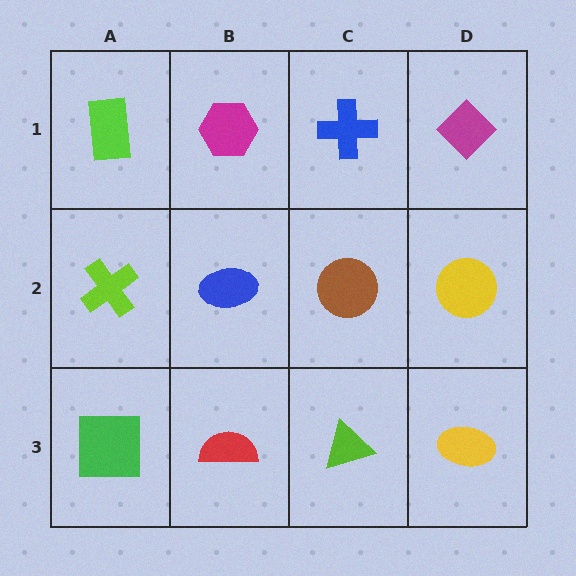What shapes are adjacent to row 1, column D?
A yellow circle (row 2, column D), a blue cross (row 1, column C).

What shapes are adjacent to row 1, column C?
A brown circle (row 2, column C), a magenta hexagon (row 1, column B), a magenta diamond (row 1, column D).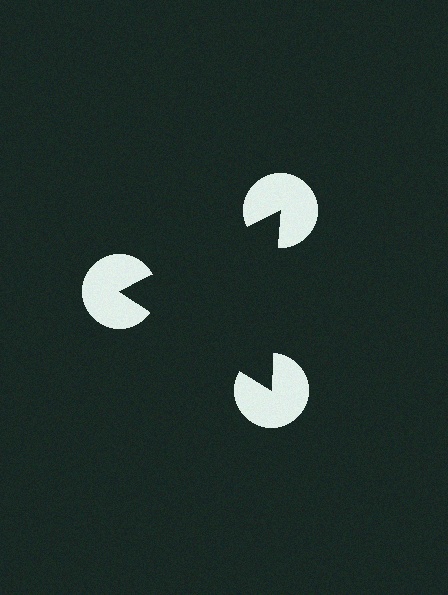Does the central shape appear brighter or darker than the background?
It typically appears slightly darker than the background, even though no actual brightness change is drawn.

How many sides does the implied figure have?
3 sides.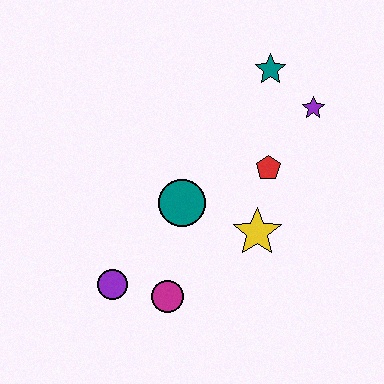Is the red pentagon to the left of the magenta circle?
No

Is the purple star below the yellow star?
No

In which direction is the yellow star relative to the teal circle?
The yellow star is to the right of the teal circle.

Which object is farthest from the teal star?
The purple circle is farthest from the teal star.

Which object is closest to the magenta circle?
The purple circle is closest to the magenta circle.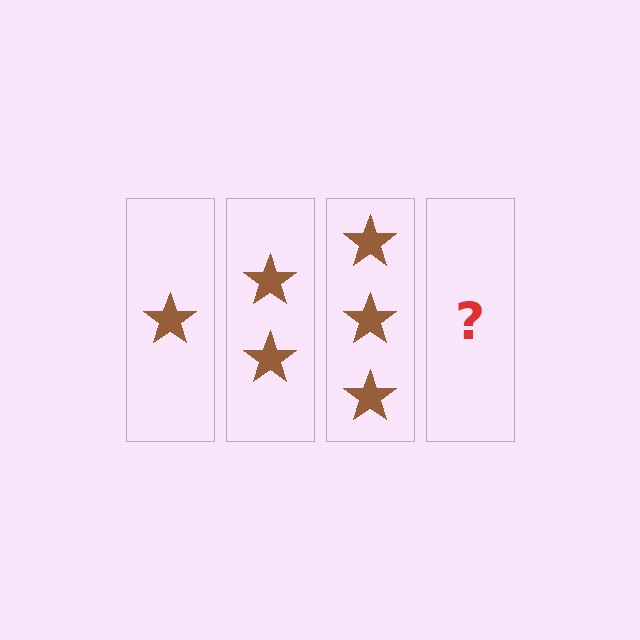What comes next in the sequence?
The next element should be 4 stars.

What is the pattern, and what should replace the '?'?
The pattern is that each step adds one more star. The '?' should be 4 stars.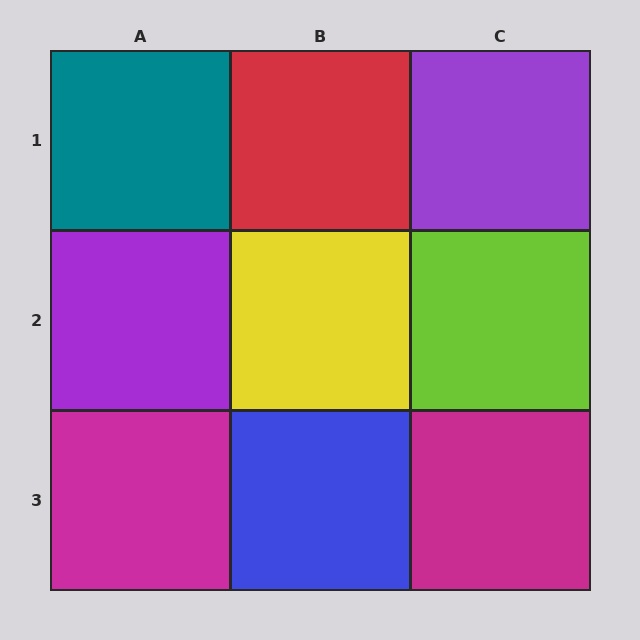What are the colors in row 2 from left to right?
Purple, yellow, lime.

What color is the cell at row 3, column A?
Magenta.